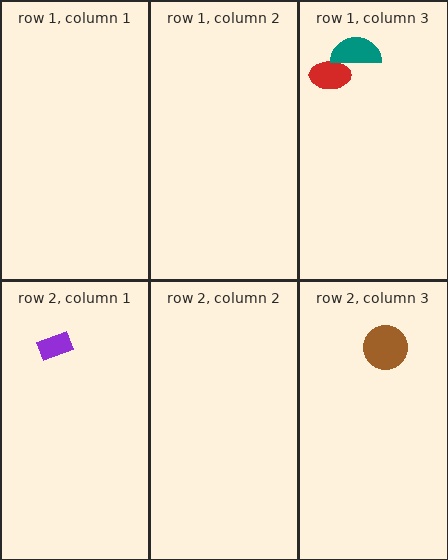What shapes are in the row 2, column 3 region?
The brown circle.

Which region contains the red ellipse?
The row 1, column 3 region.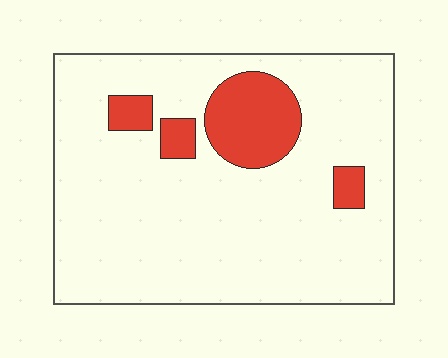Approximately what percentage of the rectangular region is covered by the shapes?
Approximately 15%.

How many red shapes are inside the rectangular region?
4.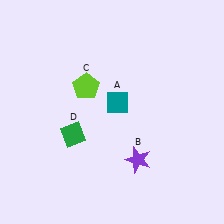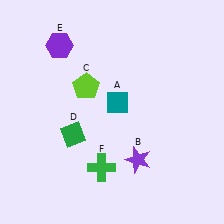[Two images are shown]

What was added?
A purple hexagon (E), a green cross (F) were added in Image 2.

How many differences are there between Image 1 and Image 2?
There are 2 differences between the two images.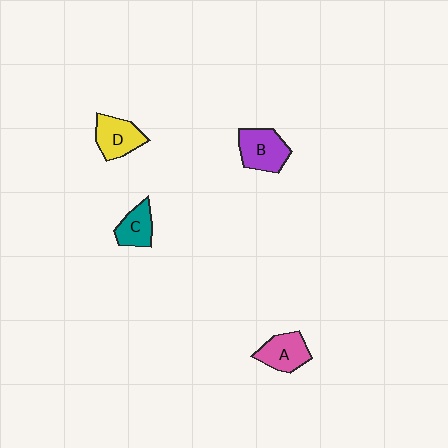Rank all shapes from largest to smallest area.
From largest to smallest: B (purple), D (yellow), A (pink), C (teal).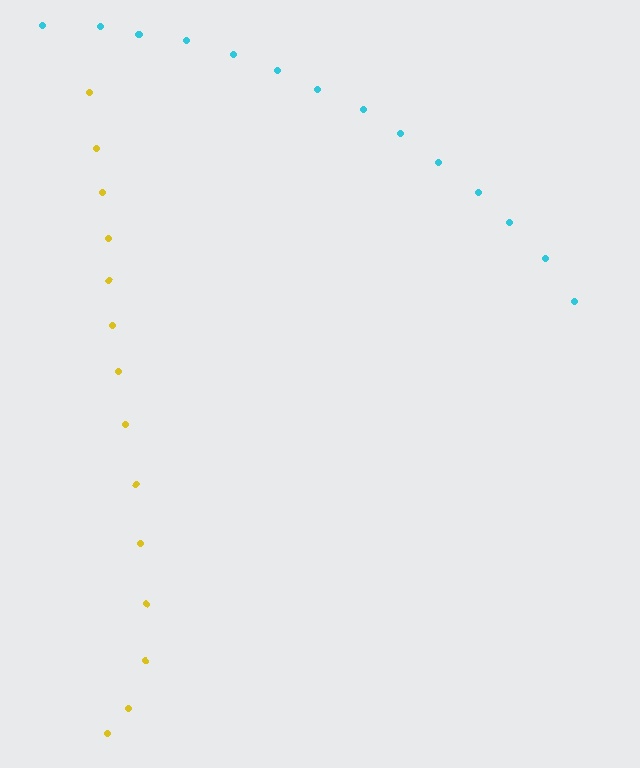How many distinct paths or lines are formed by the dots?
There are 2 distinct paths.